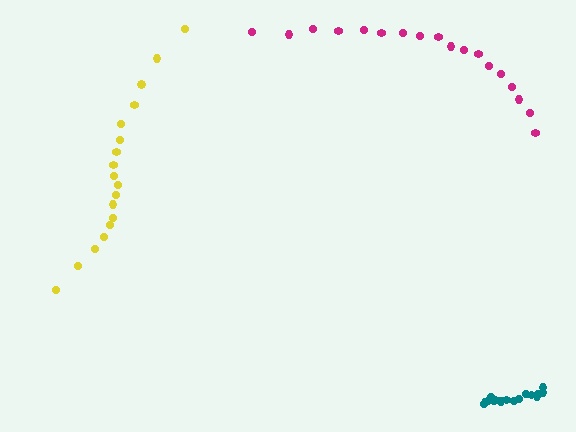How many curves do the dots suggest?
There are 3 distinct paths.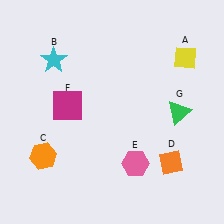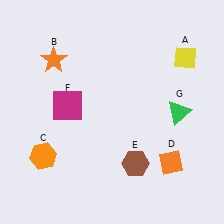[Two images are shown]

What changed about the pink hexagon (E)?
In Image 1, E is pink. In Image 2, it changed to brown.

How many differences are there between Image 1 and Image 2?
There are 2 differences between the two images.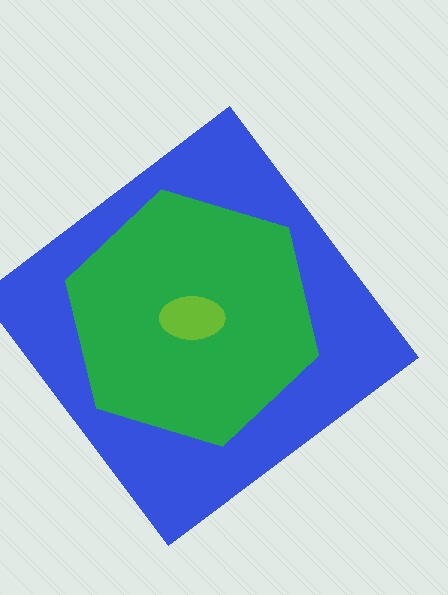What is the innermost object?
The lime ellipse.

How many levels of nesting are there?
3.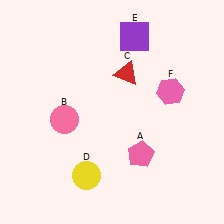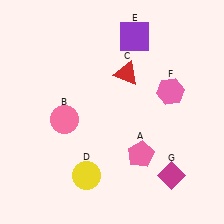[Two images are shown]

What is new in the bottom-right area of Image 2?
A magenta diamond (G) was added in the bottom-right area of Image 2.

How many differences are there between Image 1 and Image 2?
There is 1 difference between the two images.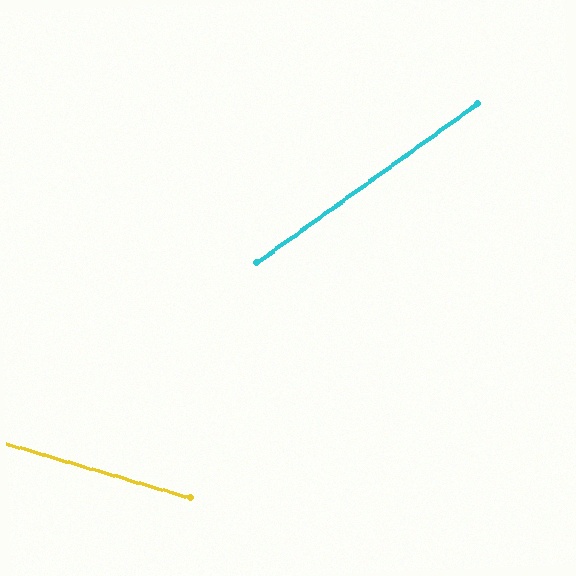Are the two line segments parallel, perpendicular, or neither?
Neither parallel nor perpendicular — they differ by about 52°.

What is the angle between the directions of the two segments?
Approximately 52 degrees.